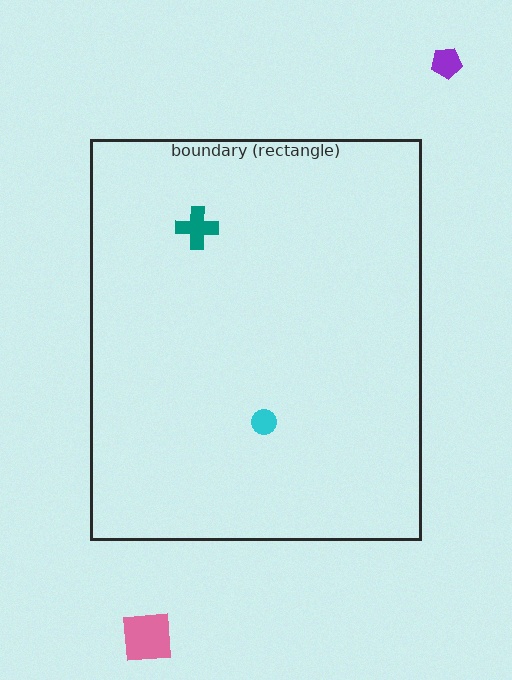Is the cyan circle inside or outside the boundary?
Inside.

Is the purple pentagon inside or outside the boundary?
Outside.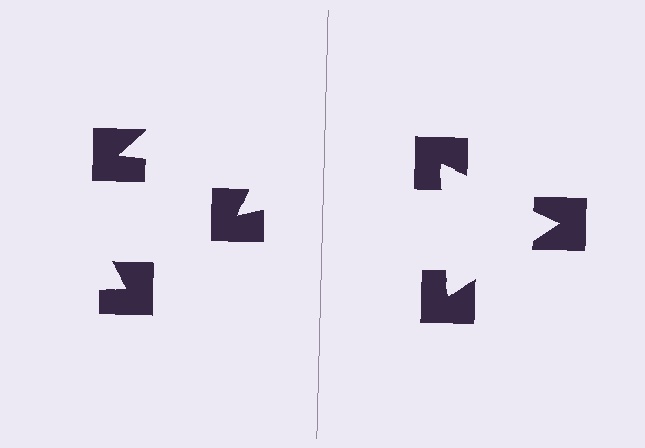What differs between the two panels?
The notched squares are positioned identically on both sides; only the wedge orientations differ. On the right they align to a triangle; on the left they are misaligned.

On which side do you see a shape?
An illusory triangle appears on the right side. On the left side the wedge cuts are rotated, so no coherent shape forms.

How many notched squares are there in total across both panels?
6 — 3 on each side.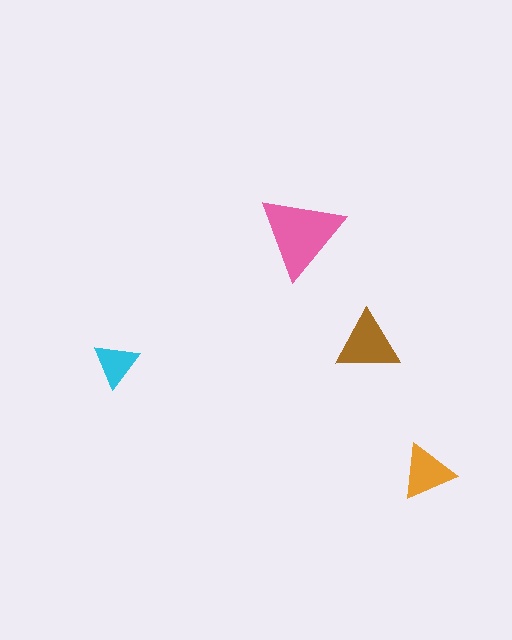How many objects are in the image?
There are 4 objects in the image.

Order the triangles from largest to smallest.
the pink one, the brown one, the orange one, the cyan one.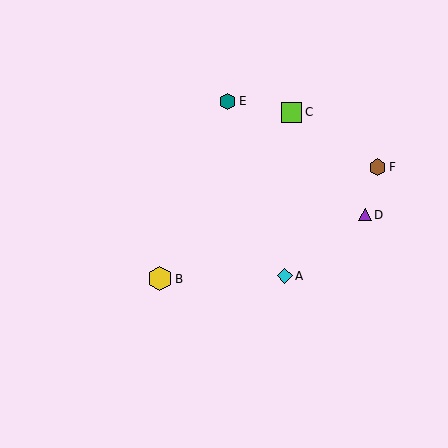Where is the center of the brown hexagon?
The center of the brown hexagon is at (377, 167).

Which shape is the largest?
The yellow hexagon (labeled B) is the largest.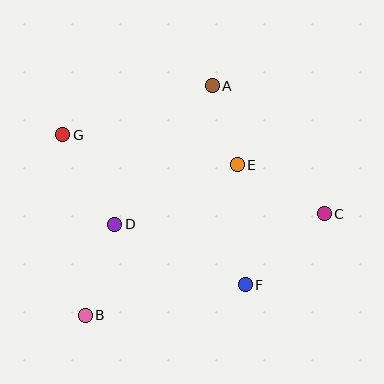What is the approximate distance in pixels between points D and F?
The distance between D and F is approximately 144 pixels.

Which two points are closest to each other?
Points A and E are closest to each other.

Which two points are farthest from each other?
Points C and G are farthest from each other.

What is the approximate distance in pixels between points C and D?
The distance between C and D is approximately 210 pixels.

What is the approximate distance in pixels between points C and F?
The distance between C and F is approximately 106 pixels.